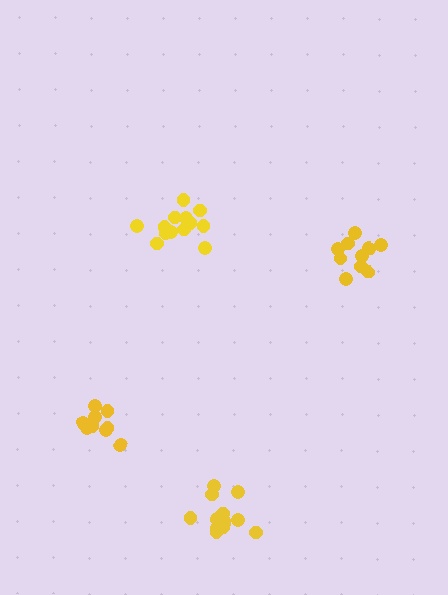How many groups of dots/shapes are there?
There are 4 groups.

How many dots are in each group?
Group 1: 13 dots, Group 2: 9 dots, Group 3: 15 dots, Group 4: 10 dots (47 total).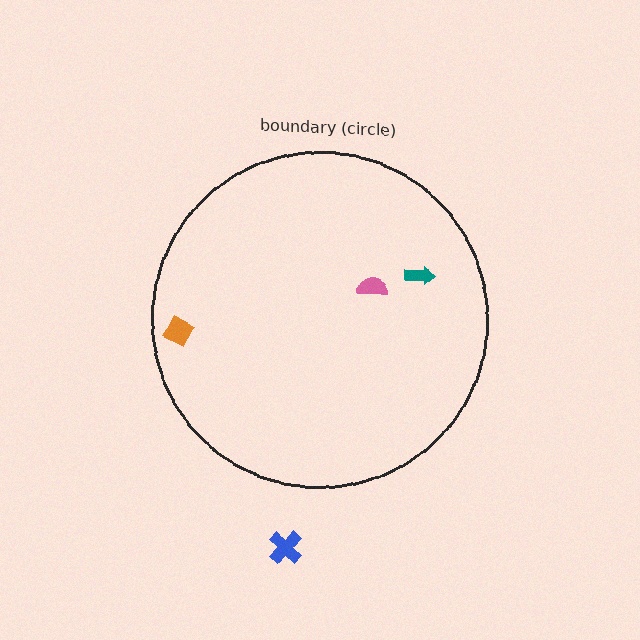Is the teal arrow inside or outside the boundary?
Inside.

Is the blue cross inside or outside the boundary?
Outside.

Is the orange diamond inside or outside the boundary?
Inside.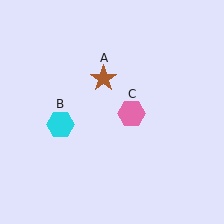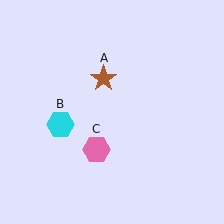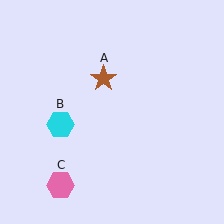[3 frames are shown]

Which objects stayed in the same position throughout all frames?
Brown star (object A) and cyan hexagon (object B) remained stationary.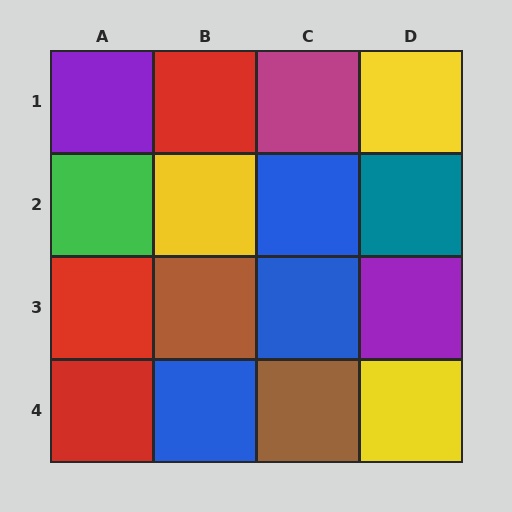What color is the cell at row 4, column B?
Blue.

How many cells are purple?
2 cells are purple.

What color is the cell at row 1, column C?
Magenta.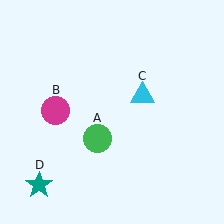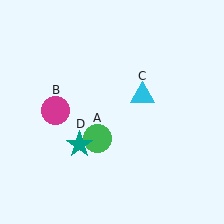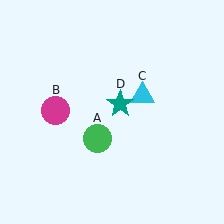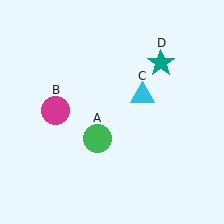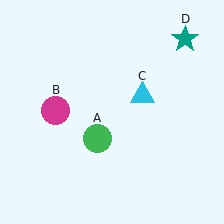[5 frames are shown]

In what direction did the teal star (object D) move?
The teal star (object D) moved up and to the right.